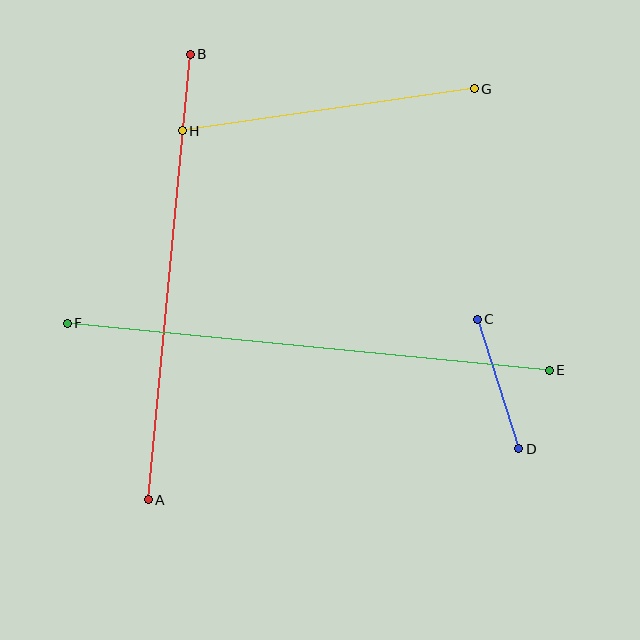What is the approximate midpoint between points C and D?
The midpoint is at approximately (498, 384) pixels.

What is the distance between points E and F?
The distance is approximately 485 pixels.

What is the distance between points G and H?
The distance is approximately 295 pixels.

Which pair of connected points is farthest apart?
Points E and F are farthest apart.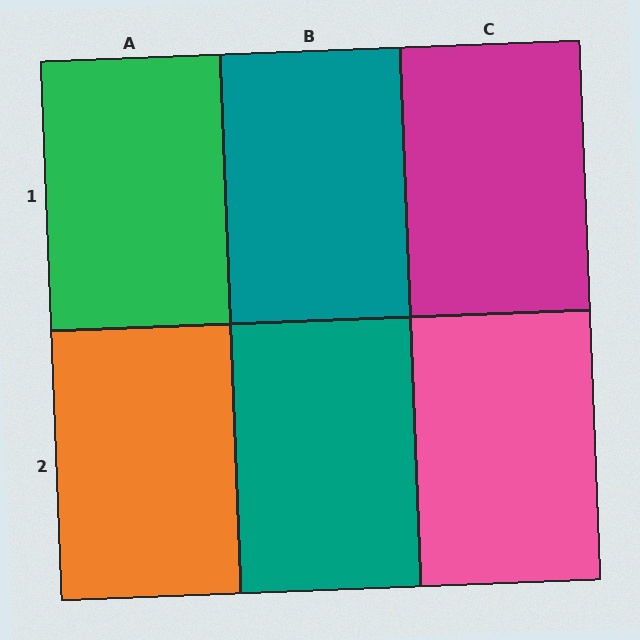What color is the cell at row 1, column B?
Teal.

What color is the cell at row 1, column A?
Green.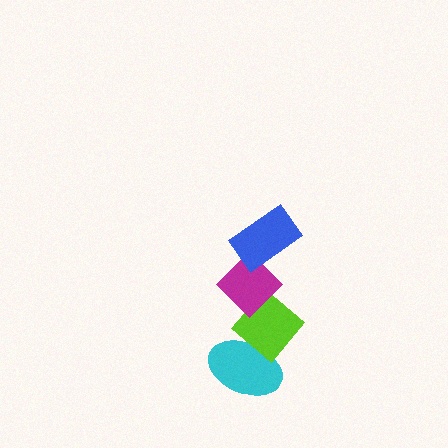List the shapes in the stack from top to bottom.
From top to bottom: the blue rectangle, the magenta diamond, the lime diamond, the cyan ellipse.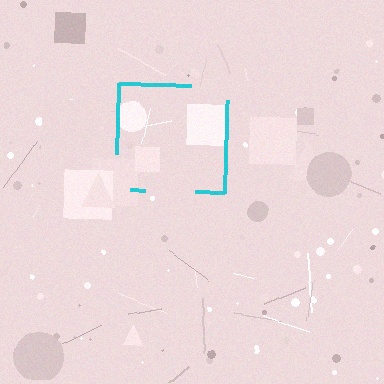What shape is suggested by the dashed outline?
The dashed outline suggests a square.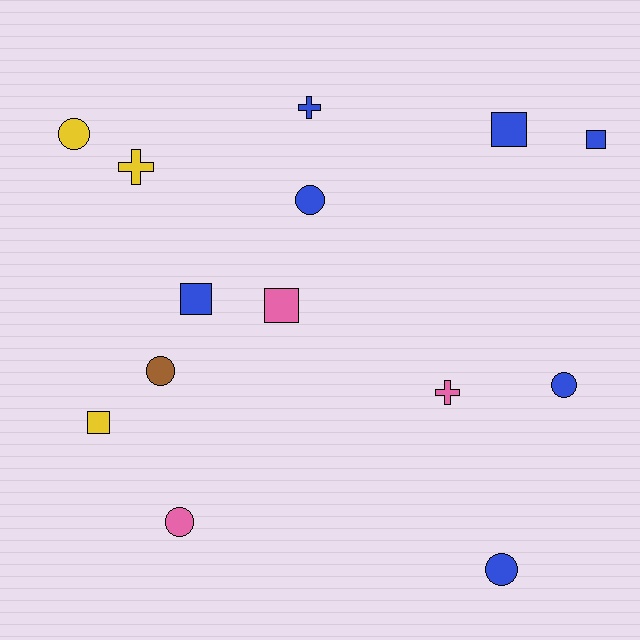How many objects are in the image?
There are 14 objects.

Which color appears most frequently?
Blue, with 7 objects.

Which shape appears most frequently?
Circle, with 6 objects.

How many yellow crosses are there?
There is 1 yellow cross.